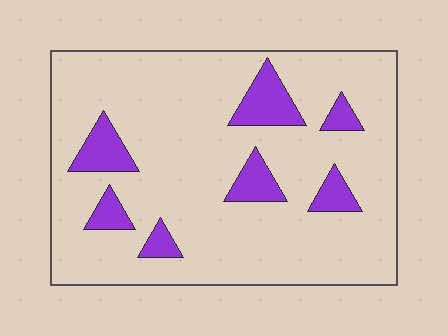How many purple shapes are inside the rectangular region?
7.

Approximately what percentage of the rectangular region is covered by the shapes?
Approximately 15%.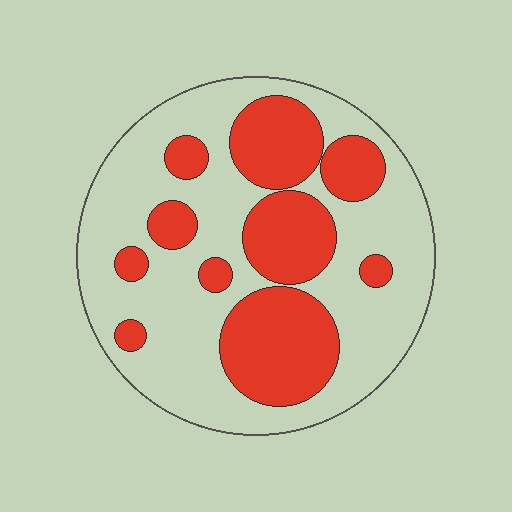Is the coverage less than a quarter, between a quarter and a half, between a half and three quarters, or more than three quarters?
Between a quarter and a half.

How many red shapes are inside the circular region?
10.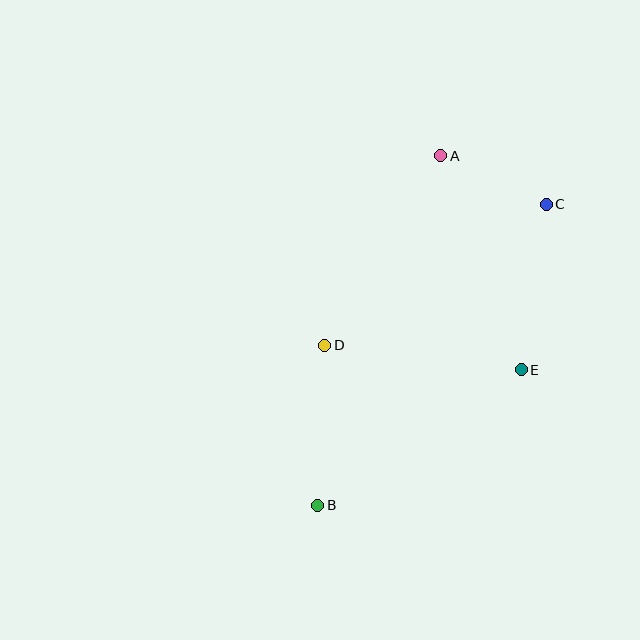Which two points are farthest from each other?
Points B and C are farthest from each other.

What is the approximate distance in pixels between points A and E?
The distance between A and E is approximately 229 pixels.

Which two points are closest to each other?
Points A and C are closest to each other.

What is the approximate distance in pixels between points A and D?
The distance between A and D is approximately 222 pixels.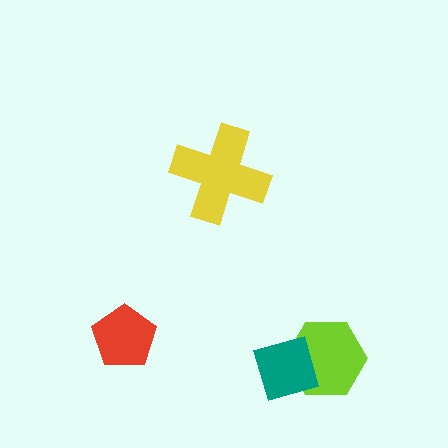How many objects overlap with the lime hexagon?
1 object overlaps with the lime hexagon.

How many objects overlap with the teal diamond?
1 object overlaps with the teal diamond.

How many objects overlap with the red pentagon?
0 objects overlap with the red pentagon.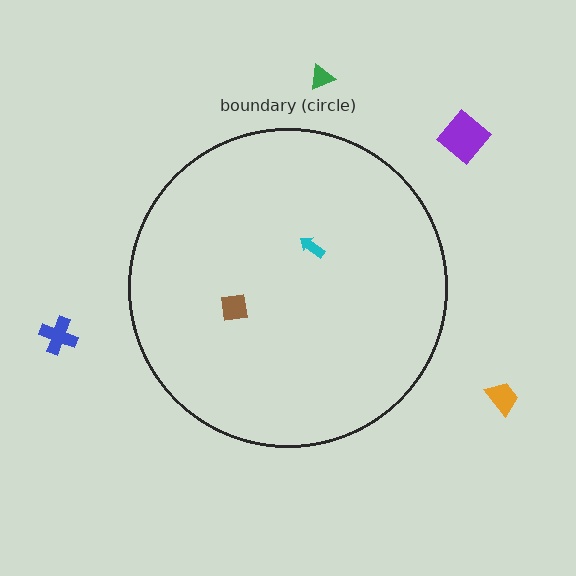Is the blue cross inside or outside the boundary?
Outside.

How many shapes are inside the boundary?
2 inside, 4 outside.